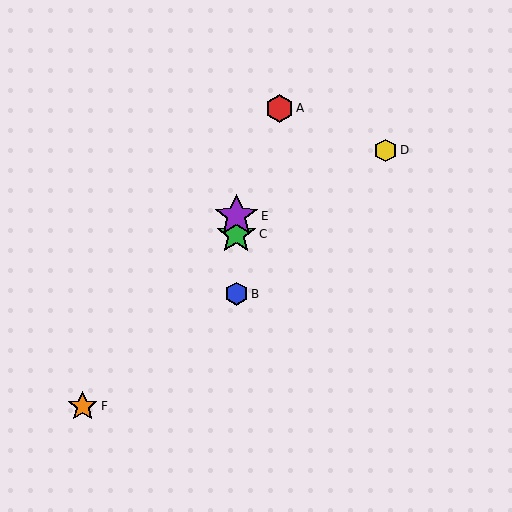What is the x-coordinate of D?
Object D is at x≈386.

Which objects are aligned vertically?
Objects B, C, E are aligned vertically.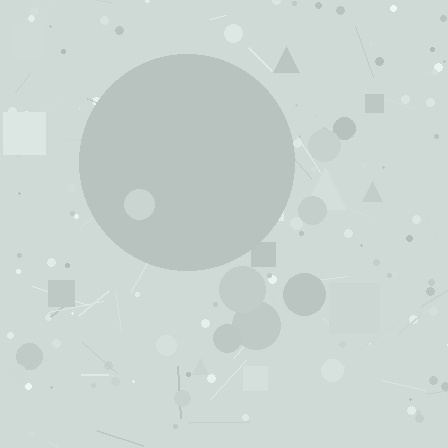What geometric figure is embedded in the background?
A circle is embedded in the background.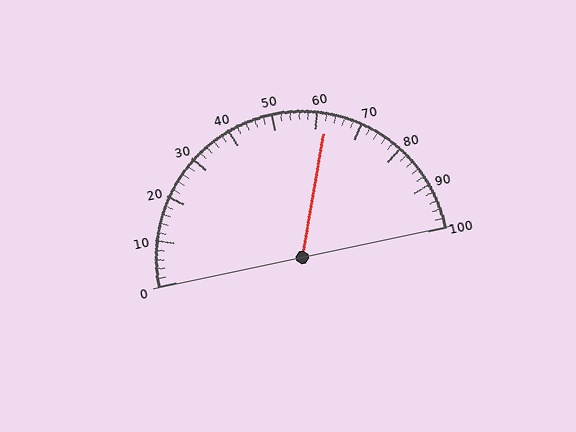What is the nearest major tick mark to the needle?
The nearest major tick mark is 60.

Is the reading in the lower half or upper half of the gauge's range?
The reading is in the upper half of the range (0 to 100).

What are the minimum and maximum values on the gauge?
The gauge ranges from 0 to 100.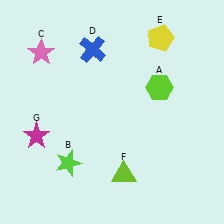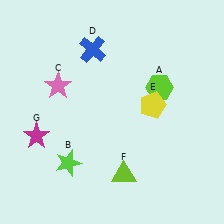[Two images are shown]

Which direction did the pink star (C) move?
The pink star (C) moved down.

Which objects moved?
The objects that moved are: the pink star (C), the yellow pentagon (E).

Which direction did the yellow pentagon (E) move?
The yellow pentagon (E) moved down.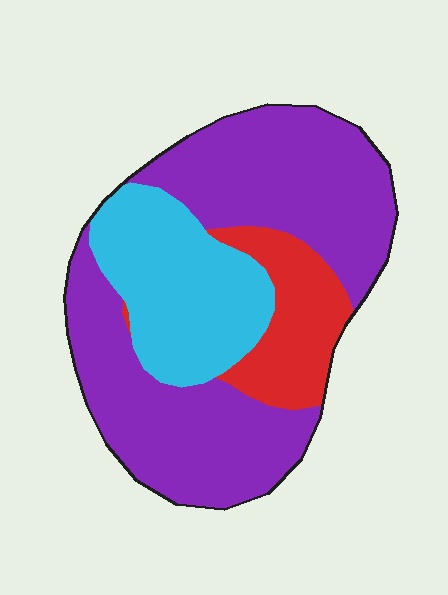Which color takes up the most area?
Purple, at roughly 60%.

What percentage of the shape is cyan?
Cyan covers 25% of the shape.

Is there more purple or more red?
Purple.